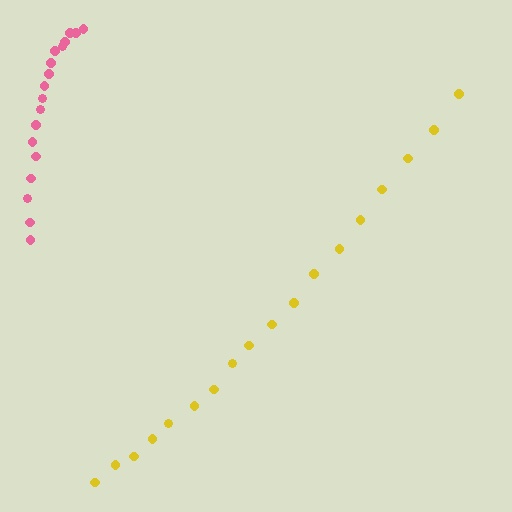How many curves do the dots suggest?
There are 2 distinct paths.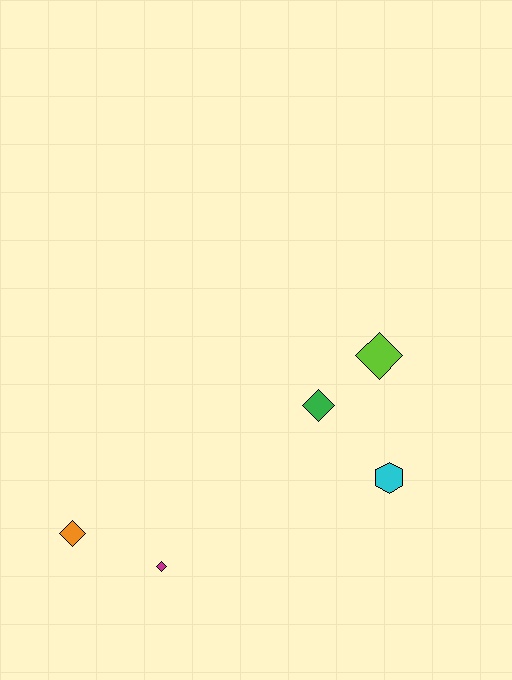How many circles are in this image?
There are no circles.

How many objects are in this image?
There are 5 objects.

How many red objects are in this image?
There are no red objects.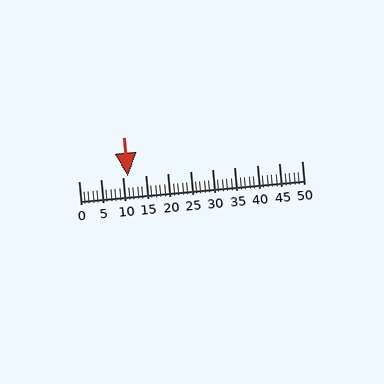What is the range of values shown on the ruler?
The ruler shows values from 0 to 50.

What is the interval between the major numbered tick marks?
The major tick marks are spaced 5 units apart.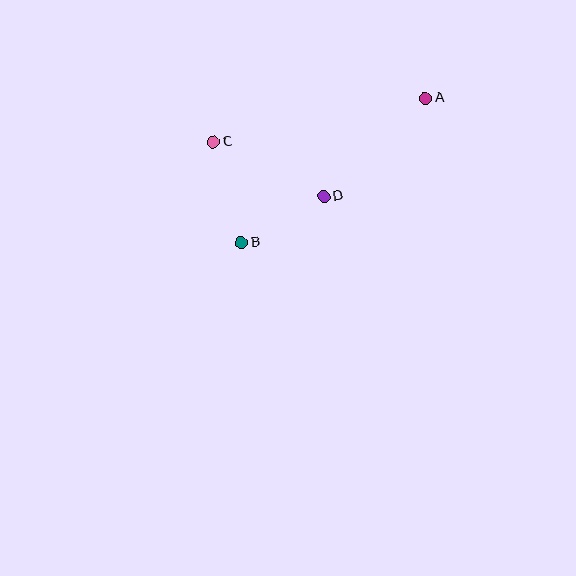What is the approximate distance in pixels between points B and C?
The distance between B and C is approximately 105 pixels.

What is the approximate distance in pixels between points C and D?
The distance between C and D is approximately 124 pixels.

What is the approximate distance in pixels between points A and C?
The distance between A and C is approximately 217 pixels.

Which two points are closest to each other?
Points B and D are closest to each other.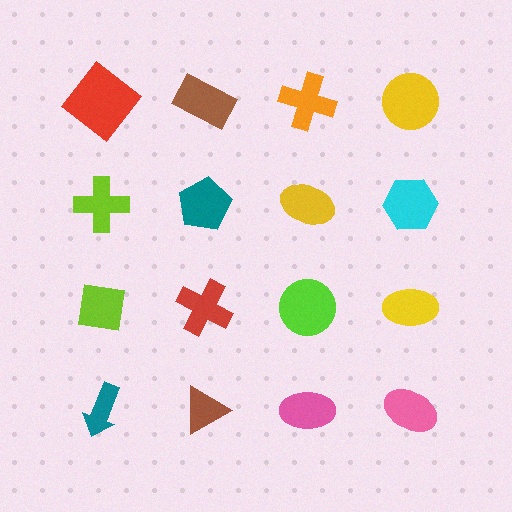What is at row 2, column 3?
A yellow ellipse.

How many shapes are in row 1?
4 shapes.